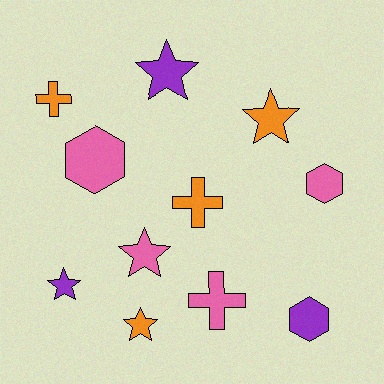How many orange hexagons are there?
There are no orange hexagons.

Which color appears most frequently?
Orange, with 4 objects.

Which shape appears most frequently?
Star, with 5 objects.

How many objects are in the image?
There are 11 objects.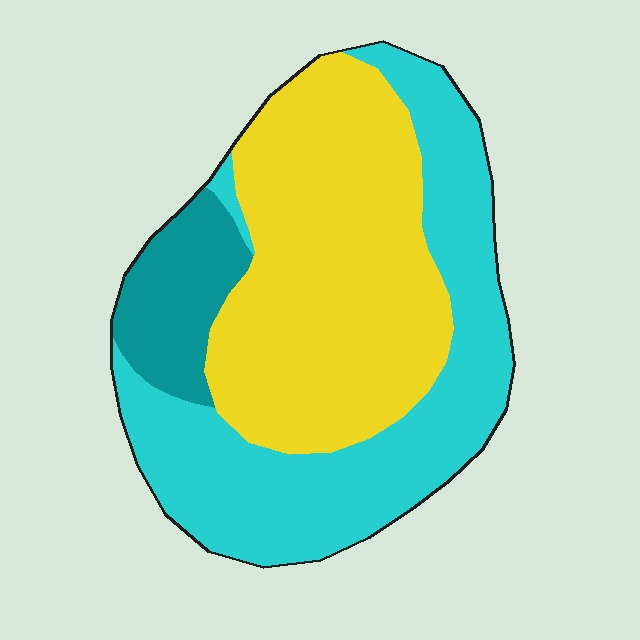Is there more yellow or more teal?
Yellow.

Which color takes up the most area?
Yellow, at roughly 45%.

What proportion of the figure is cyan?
Cyan takes up between a quarter and a half of the figure.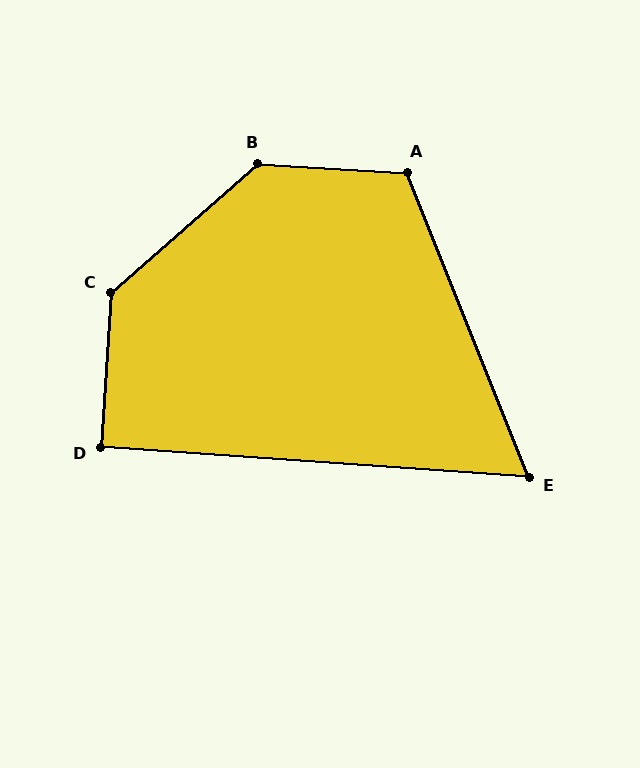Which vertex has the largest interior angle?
B, at approximately 136 degrees.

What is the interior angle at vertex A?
Approximately 115 degrees (obtuse).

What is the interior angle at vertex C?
Approximately 135 degrees (obtuse).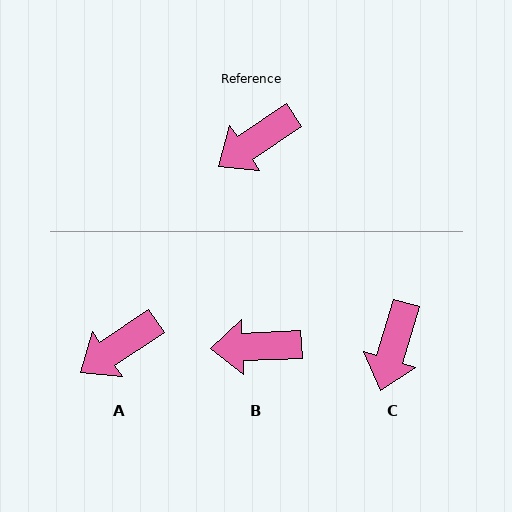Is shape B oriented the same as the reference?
No, it is off by about 31 degrees.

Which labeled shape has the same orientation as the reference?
A.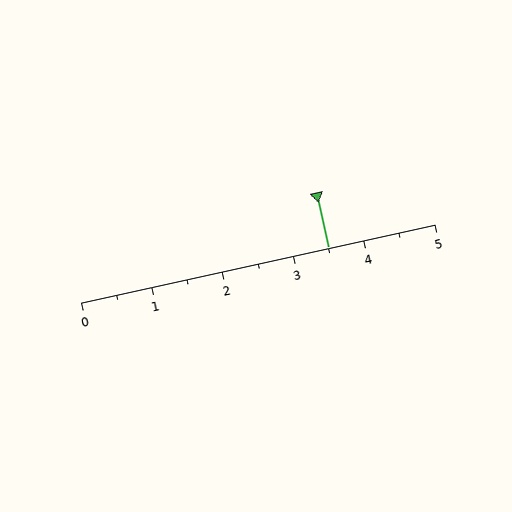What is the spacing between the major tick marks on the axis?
The major ticks are spaced 1 apart.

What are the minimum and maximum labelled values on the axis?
The axis runs from 0 to 5.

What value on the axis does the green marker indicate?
The marker indicates approximately 3.5.